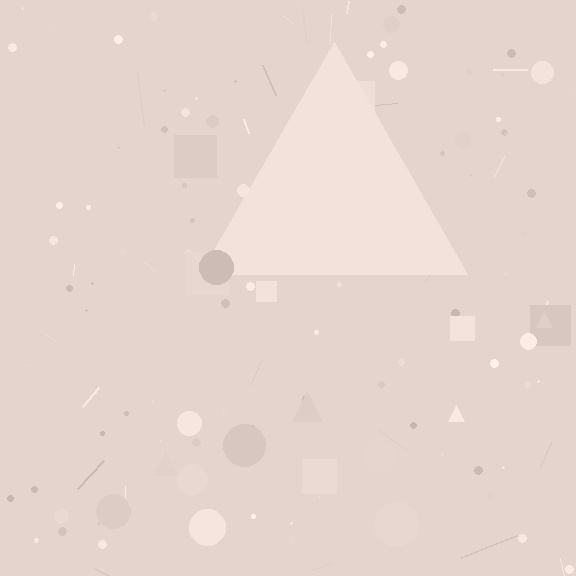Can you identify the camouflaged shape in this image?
The camouflaged shape is a triangle.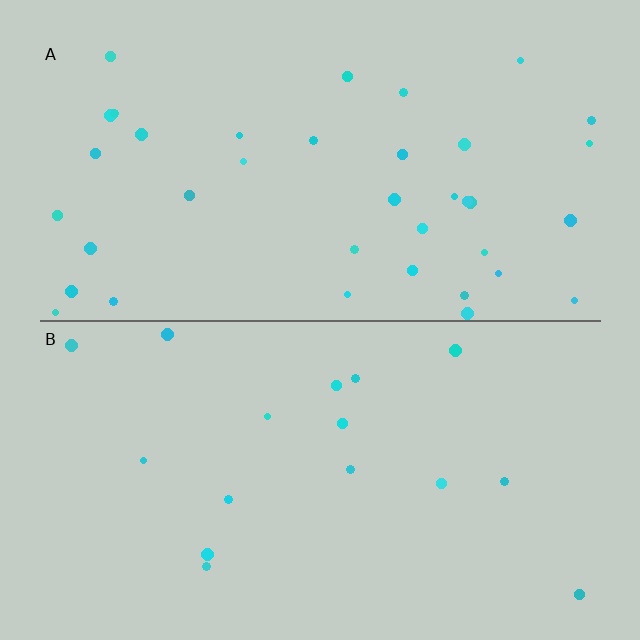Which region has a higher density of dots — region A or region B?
A (the top).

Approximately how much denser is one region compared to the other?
Approximately 2.3× — region A over region B.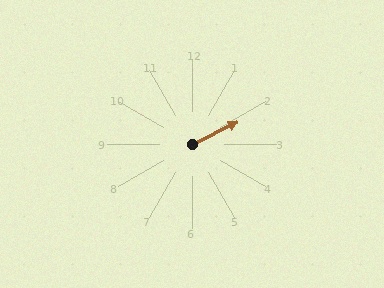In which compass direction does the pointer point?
Northeast.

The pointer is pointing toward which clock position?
Roughly 2 o'clock.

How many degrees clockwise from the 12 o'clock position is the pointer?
Approximately 64 degrees.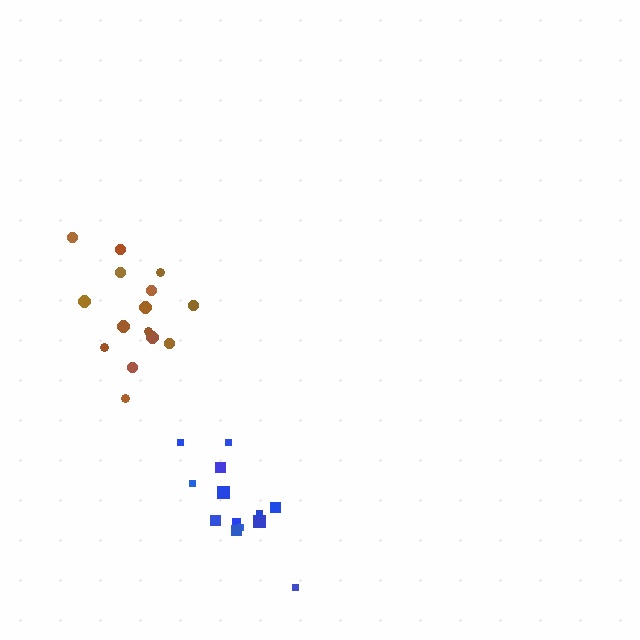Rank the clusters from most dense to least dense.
brown, blue.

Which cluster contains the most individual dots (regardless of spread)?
Brown (15).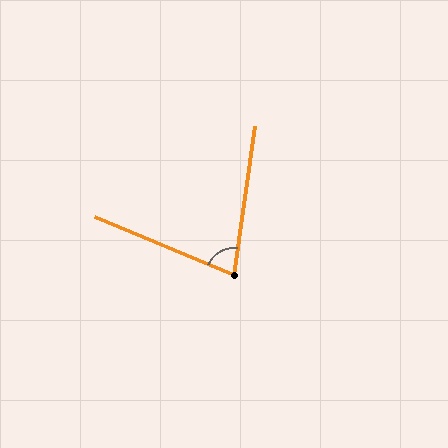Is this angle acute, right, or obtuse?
It is acute.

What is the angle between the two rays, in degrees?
Approximately 75 degrees.